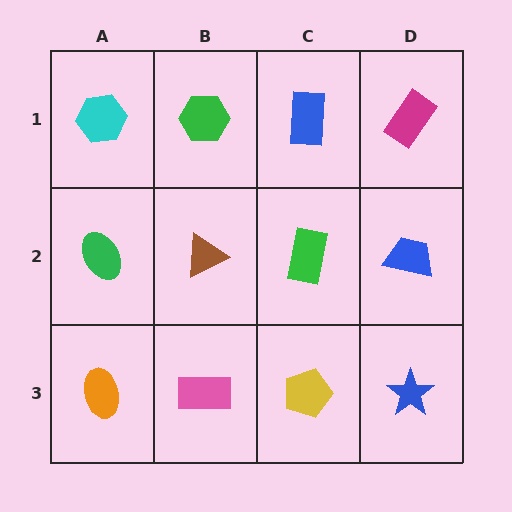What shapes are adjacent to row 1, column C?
A green rectangle (row 2, column C), a green hexagon (row 1, column B), a magenta rectangle (row 1, column D).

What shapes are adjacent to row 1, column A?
A green ellipse (row 2, column A), a green hexagon (row 1, column B).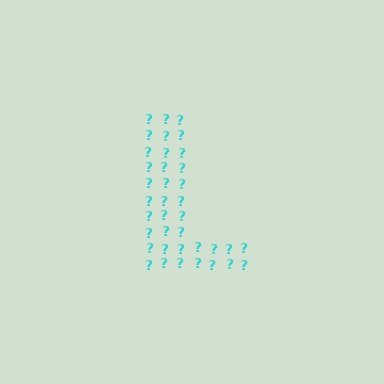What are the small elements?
The small elements are question marks.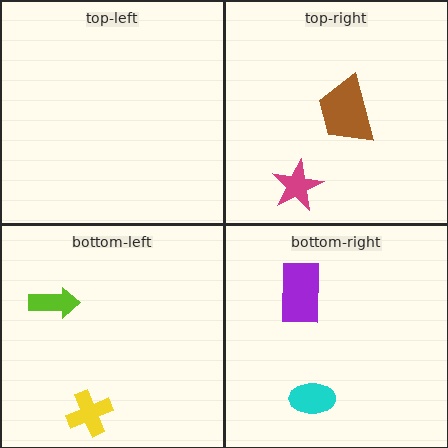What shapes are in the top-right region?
The brown trapezoid, the magenta star.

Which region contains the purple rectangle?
The bottom-right region.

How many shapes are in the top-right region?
2.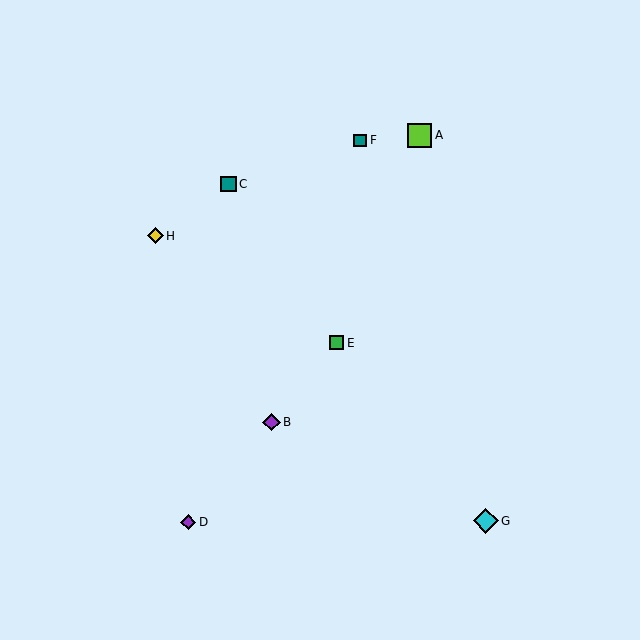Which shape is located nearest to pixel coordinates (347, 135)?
The teal square (labeled F) at (360, 140) is nearest to that location.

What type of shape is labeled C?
Shape C is a teal square.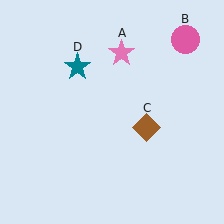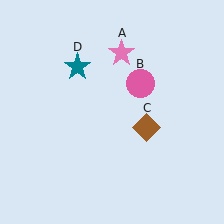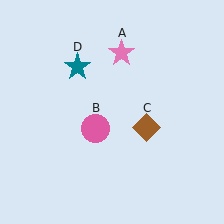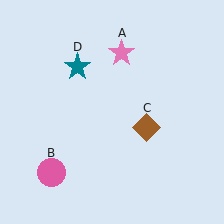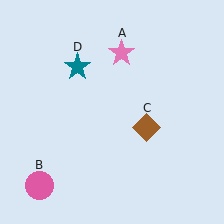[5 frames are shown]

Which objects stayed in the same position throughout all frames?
Pink star (object A) and brown diamond (object C) and teal star (object D) remained stationary.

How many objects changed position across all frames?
1 object changed position: pink circle (object B).